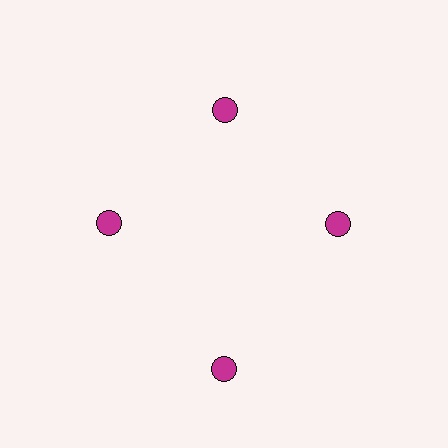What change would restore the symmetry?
The symmetry would be restored by moving it inward, back onto the ring so that all 4 circles sit at equal angles and equal distance from the center.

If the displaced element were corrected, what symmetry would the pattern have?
It would have 4-fold rotational symmetry — the pattern would map onto itself every 90 degrees.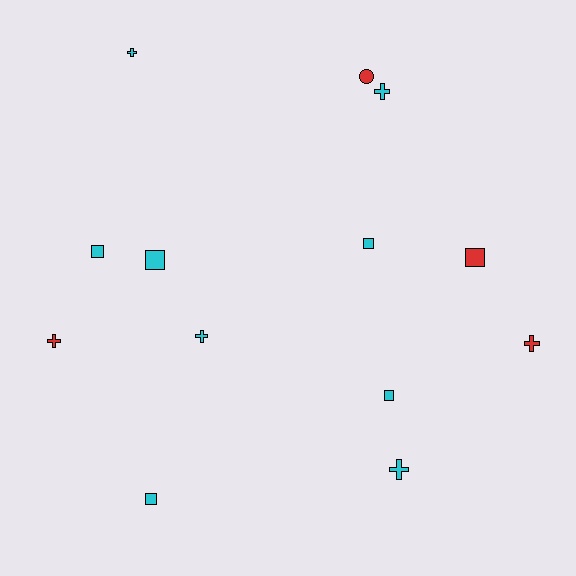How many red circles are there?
There is 1 red circle.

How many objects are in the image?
There are 13 objects.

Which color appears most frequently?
Cyan, with 9 objects.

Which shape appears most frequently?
Square, with 6 objects.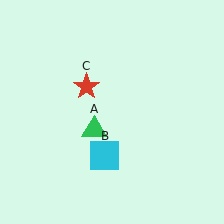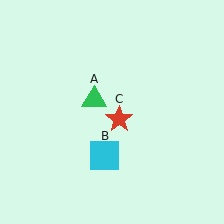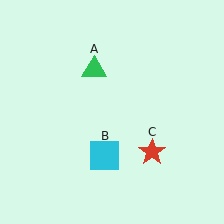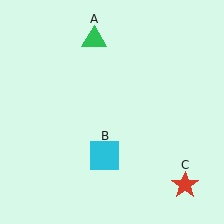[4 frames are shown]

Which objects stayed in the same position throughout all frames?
Cyan square (object B) remained stationary.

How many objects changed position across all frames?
2 objects changed position: green triangle (object A), red star (object C).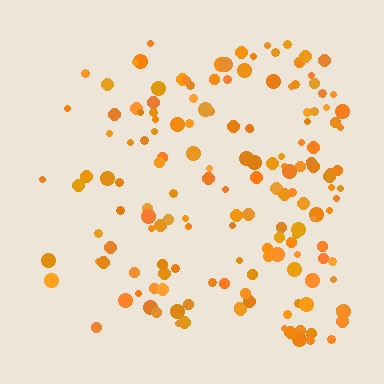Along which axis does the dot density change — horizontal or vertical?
Horizontal.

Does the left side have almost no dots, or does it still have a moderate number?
Still a moderate number, just noticeably fewer than the right.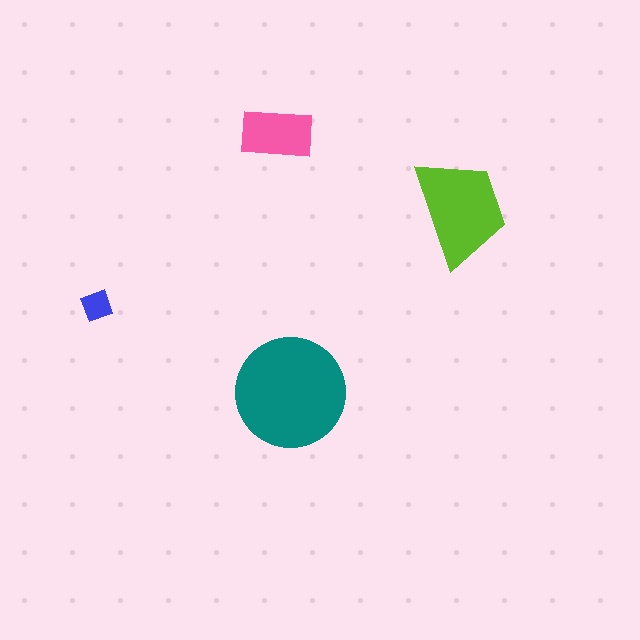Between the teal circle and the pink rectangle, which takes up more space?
The teal circle.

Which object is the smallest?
The blue diamond.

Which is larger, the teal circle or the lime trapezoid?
The teal circle.